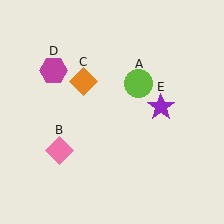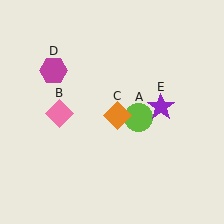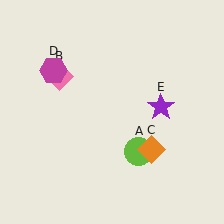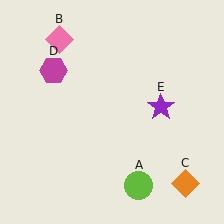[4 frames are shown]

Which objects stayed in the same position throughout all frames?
Magenta hexagon (object D) and purple star (object E) remained stationary.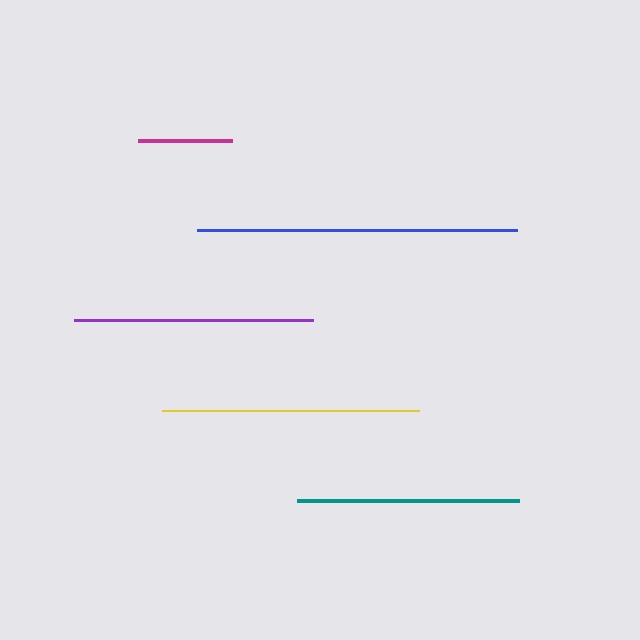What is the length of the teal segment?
The teal segment is approximately 222 pixels long.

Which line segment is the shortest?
The magenta line is the shortest at approximately 94 pixels.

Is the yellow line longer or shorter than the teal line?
The yellow line is longer than the teal line.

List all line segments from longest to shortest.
From longest to shortest: blue, yellow, purple, teal, magenta.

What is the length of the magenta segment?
The magenta segment is approximately 94 pixels long.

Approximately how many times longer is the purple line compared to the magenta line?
The purple line is approximately 2.5 times the length of the magenta line.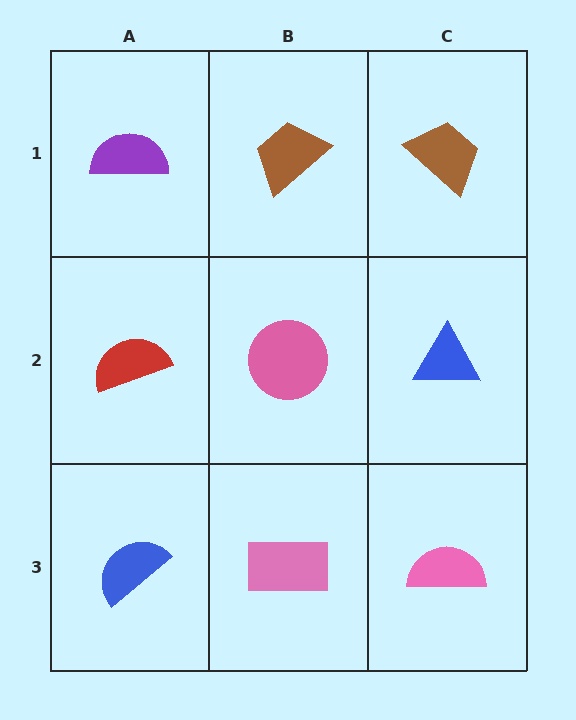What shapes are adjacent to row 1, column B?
A pink circle (row 2, column B), a purple semicircle (row 1, column A), a brown trapezoid (row 1, column C).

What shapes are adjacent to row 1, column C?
A blue triangle (row 2, column C), a brown trapezoid (row 1, column B).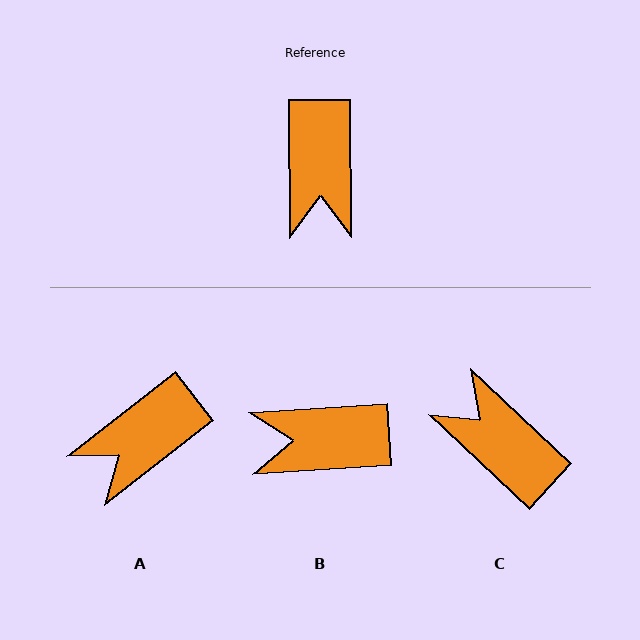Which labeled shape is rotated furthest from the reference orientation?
C, about 134 degrees away.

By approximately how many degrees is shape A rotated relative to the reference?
Approximately 53 degrees clockwise.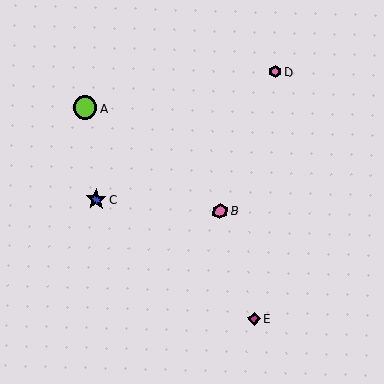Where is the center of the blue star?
The center of the blue star is at (96, 199).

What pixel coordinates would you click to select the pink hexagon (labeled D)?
Click at (275, 72) to select the pink hexagon D.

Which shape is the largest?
The lime circle (labeled A) is the largest.